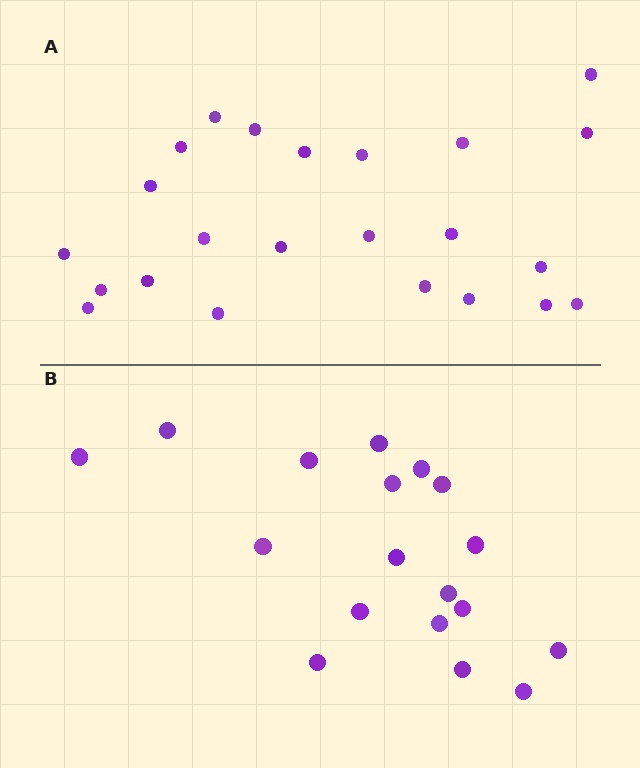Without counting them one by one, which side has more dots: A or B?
Region A (the top region) has more dots.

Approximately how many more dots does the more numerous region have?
Region A has about 5 more dots than region B.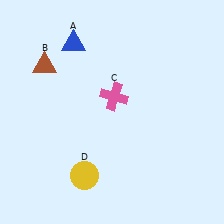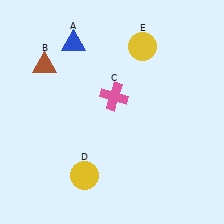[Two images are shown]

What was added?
A yellow circle (E) was added in Image 2.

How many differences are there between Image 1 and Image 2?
There is 1 difference between the two images.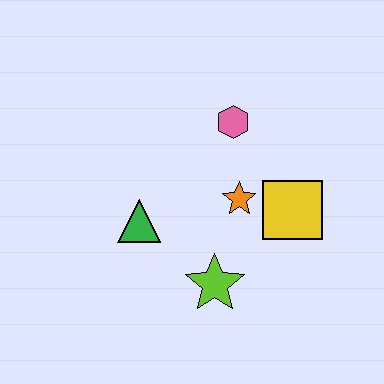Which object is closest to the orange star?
The yellow square is closest to the orange star.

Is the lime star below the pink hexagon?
Yes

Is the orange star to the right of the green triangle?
Yes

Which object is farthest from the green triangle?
The yellow square is farthest from the green triangle.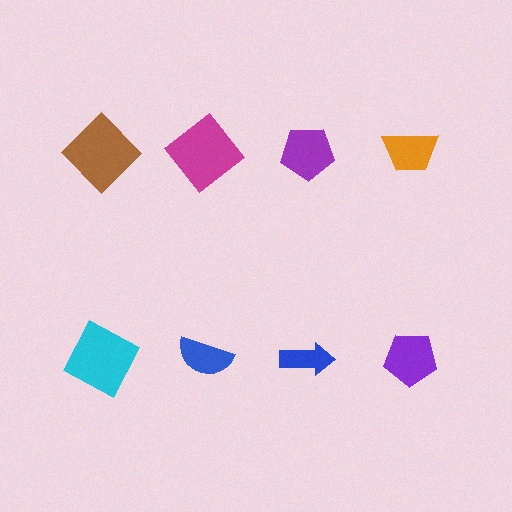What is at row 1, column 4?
An orange trapezoid.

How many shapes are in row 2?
4 shapes.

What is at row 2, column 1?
A cyan square.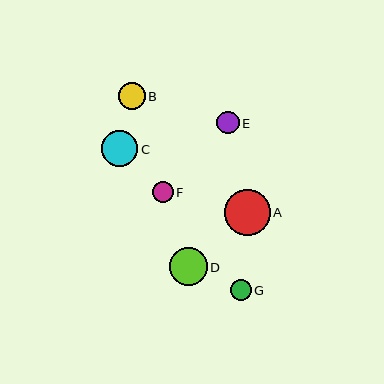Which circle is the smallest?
Circle F is the smallest with a size of approximately 21 pixels.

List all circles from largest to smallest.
From largest to smallest: A, D, C, B, E, G, F.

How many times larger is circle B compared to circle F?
Circle B is approximately 1.3 times the size of circle F.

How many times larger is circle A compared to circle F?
Circle A is approximately 2.2 times the size of circle F.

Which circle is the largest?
Circle A is the largest with a size of approximately 46 pixels.